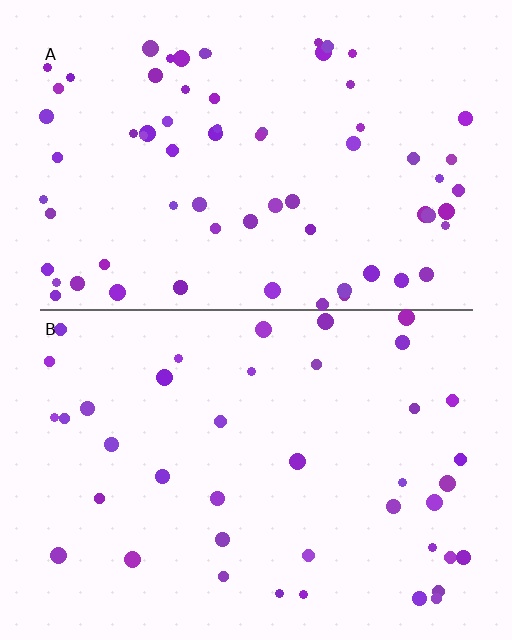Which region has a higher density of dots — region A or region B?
A (the top).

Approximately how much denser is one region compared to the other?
Approximately 1.7× — region A over region B.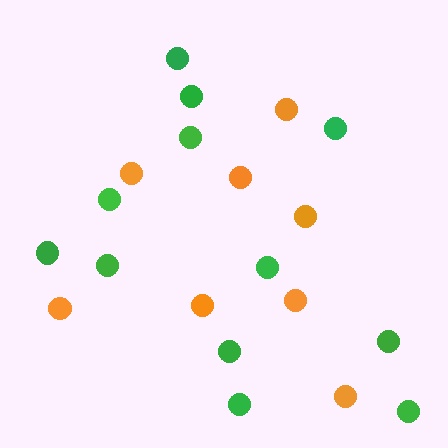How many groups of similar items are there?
There are 2 groups: one group of orange circles (8) and one group of green circles (12).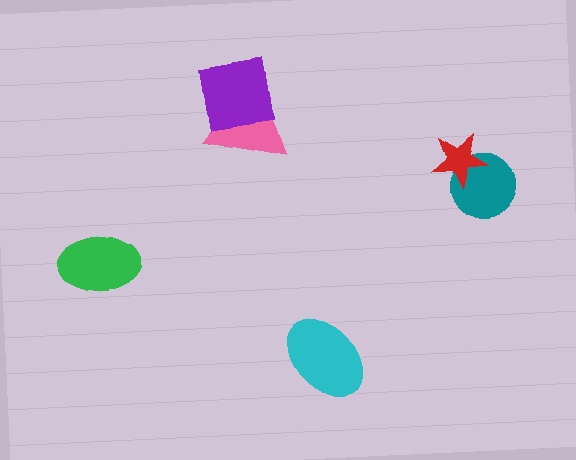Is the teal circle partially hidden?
Yes, it is partially covered by another shape.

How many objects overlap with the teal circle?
1 object overlaps with the teal circle.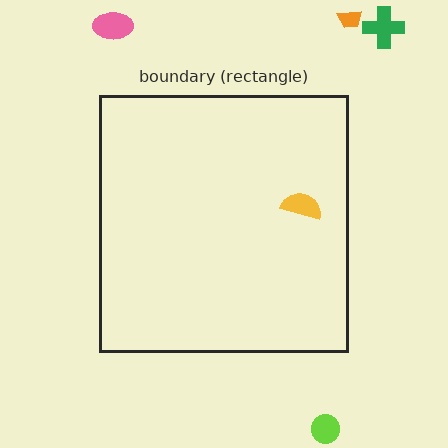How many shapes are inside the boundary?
1 inside, 4 outside.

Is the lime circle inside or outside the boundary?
Outside.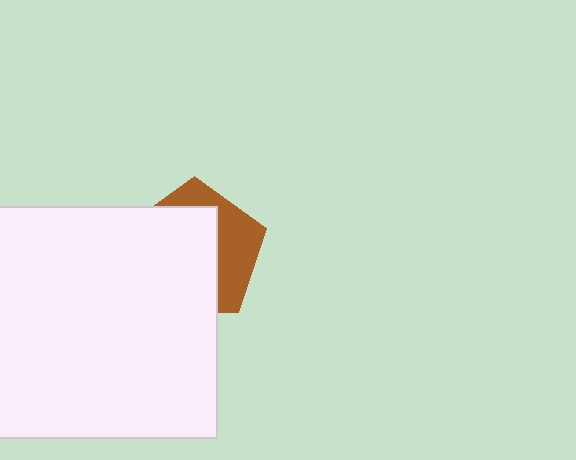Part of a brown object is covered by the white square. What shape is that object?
It is a pentagon.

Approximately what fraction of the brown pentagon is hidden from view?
Roughly 64% of the brown pentagon is hidden behind the white square.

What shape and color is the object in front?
The object in front is a white square.